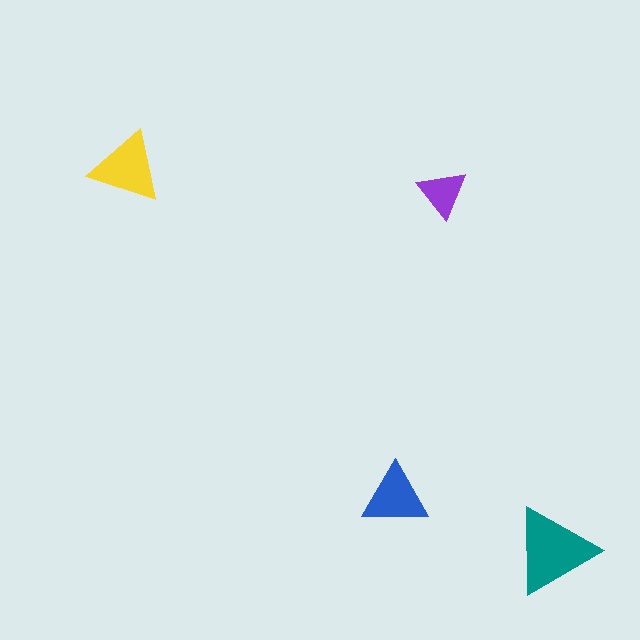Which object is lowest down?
The teal triangle is bottommost.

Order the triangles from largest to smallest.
the teal one, the yellow one, the blue one, the purple one.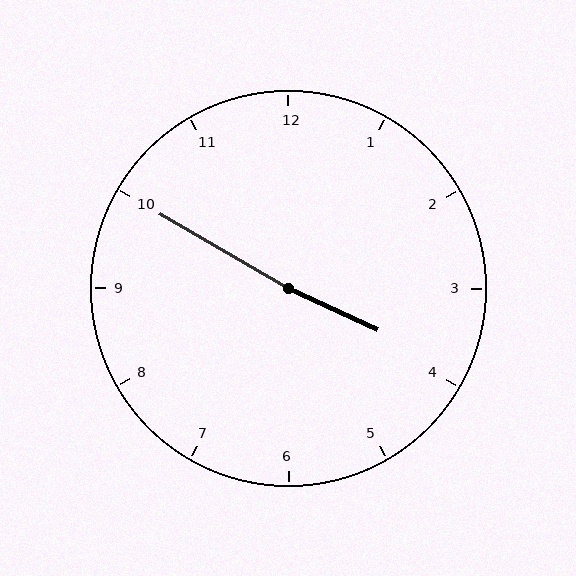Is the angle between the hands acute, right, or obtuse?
It is obtuse.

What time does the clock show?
3:50.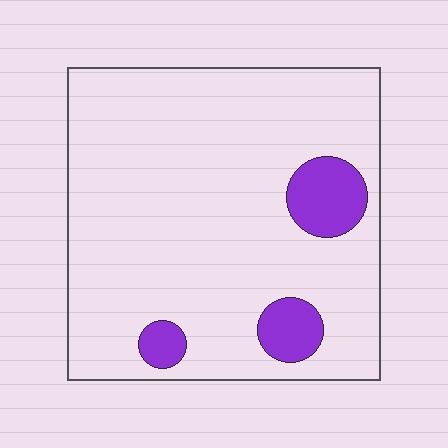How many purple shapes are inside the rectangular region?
3.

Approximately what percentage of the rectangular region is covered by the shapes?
Approximately 10%.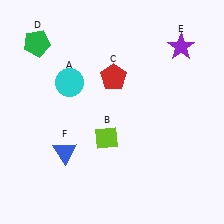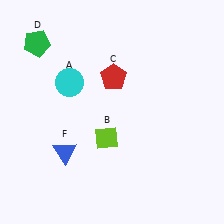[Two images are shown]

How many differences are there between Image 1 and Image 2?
There is 1 difference between the two images.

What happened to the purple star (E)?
The purple star (E) was removed in Image 2. It was in the top-right area of Image 1.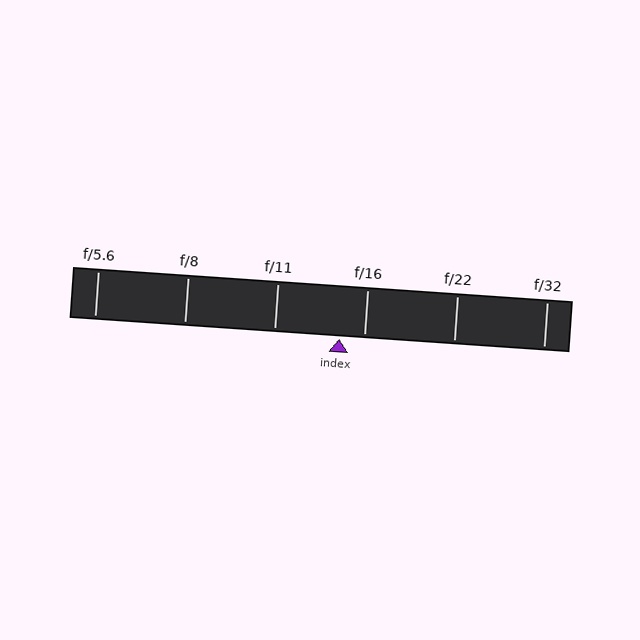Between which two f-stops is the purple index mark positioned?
The index mark is between f/11 and f/16.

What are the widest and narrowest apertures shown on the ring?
The widest aperture shown is f/5.6 and the narrowest is f/32.